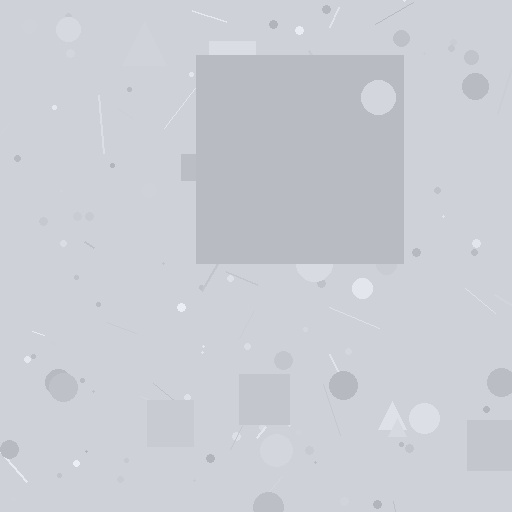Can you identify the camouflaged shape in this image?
The camouflaged shape is a square.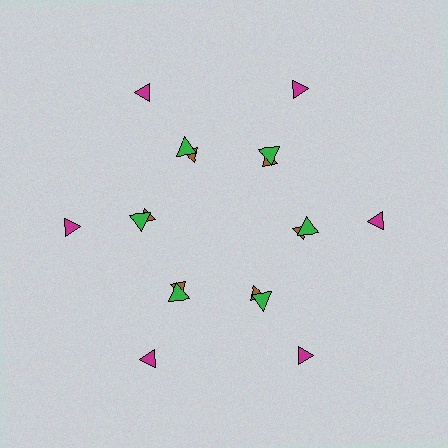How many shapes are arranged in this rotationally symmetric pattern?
There are 18 shapes, arranged in 6 groups of 3.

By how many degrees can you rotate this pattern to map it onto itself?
The pattern maps onto itself every 60 degrees of rotation.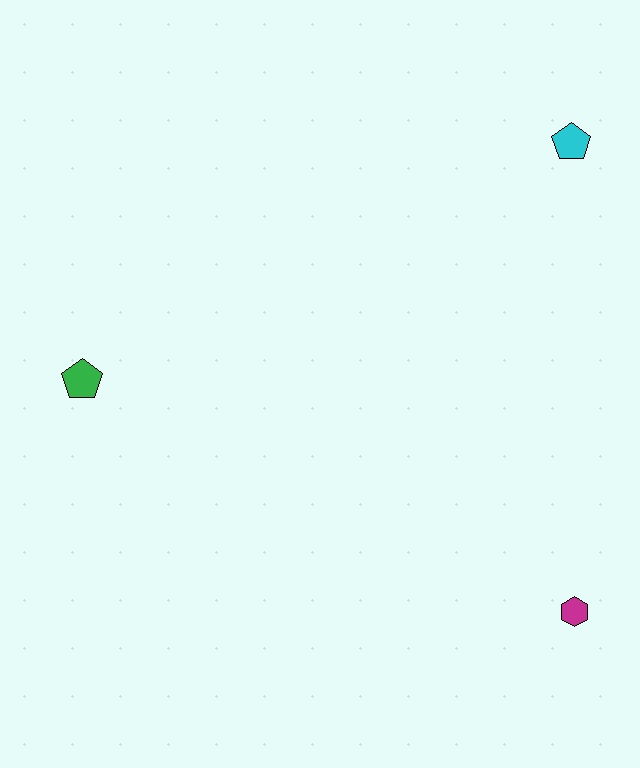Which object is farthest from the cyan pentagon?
The green pentagon is farthest from the cyan pentagon.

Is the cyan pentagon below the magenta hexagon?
No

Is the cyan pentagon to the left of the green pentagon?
No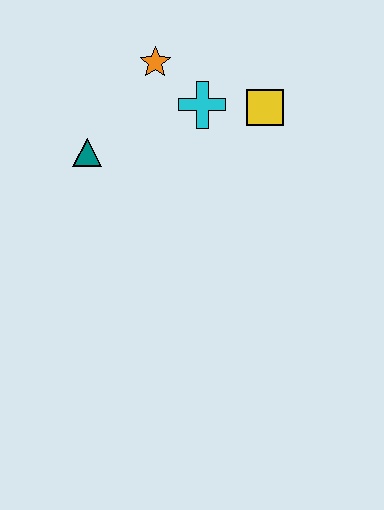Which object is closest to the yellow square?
The cyan cross is closest to the yellow square.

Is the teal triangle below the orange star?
Yes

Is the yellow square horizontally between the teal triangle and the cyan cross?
No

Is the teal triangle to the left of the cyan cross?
Yes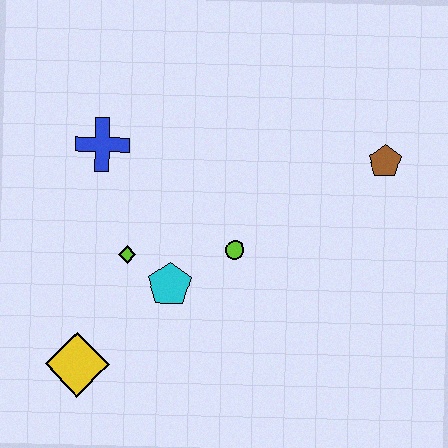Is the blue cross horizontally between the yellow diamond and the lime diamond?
Yes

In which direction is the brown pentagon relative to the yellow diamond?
The brown pentagon is to the right of the yellow diamond.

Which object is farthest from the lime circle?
The yellow diamond is farthest from the lime circle.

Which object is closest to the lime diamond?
The cyan pentagon is closest to the lime diamond.